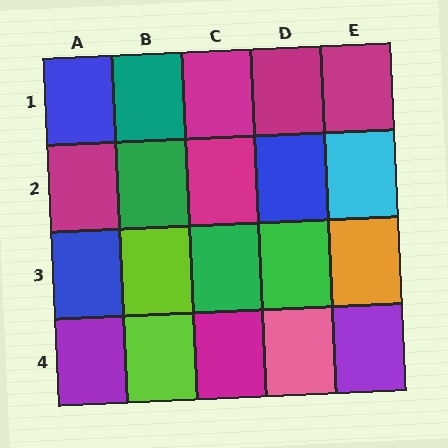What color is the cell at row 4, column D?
Pink.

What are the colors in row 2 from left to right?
Magenta, green, magenta, blue, cyan.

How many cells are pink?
1 cell is pink.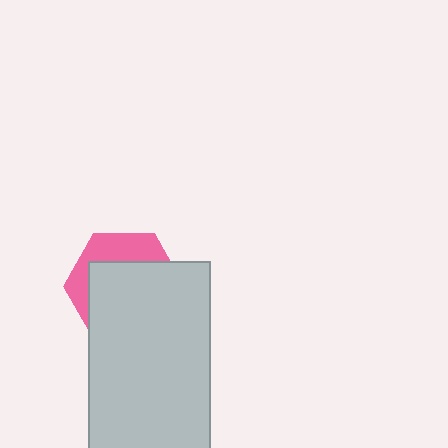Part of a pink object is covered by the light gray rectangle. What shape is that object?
It is a hexagon.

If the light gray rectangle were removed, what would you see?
You would see the complete pink hexagon.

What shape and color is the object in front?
The object in front is a light gray rectangle.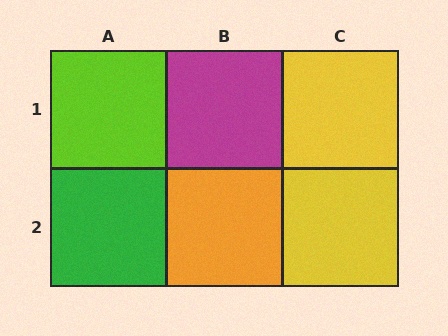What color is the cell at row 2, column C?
Yellow.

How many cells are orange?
1 cell is orange.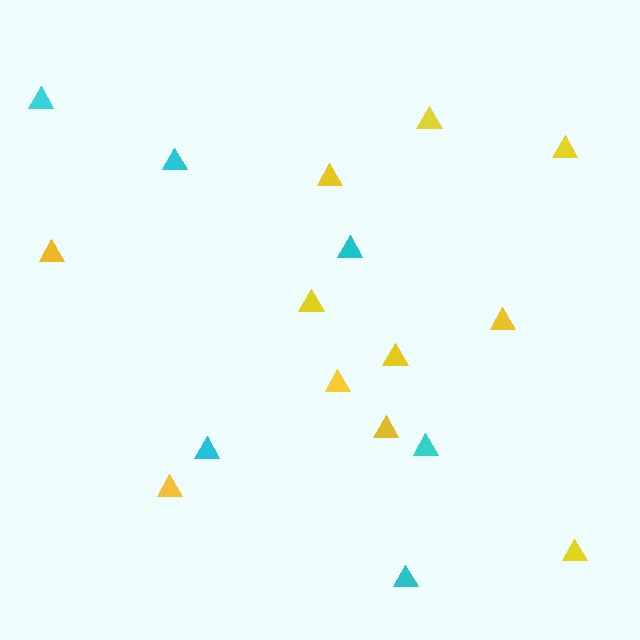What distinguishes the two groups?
There are 2 groups: one group of yellow triangles (11) and one group of cyan triangles (6).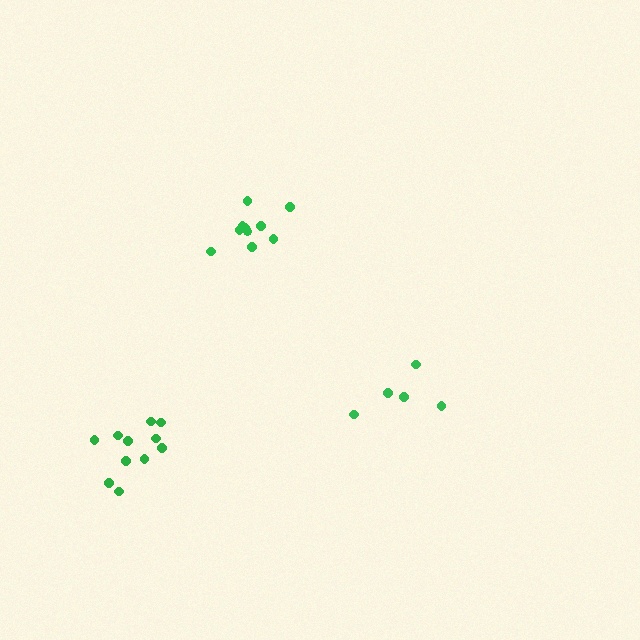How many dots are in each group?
Group 1: 11 dots, Group 2: 5 dots, Group 3: 10 dots (26 total).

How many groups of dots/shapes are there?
There are 3 groups.